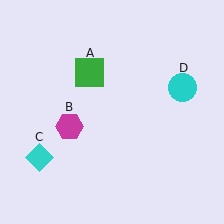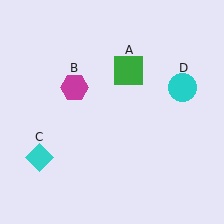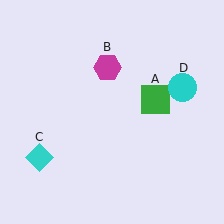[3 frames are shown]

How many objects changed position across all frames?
2 objects changed position: green square (object A), magenta hexagon (object B).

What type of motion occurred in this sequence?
The green square (object A), magenta hexagon (object B) rotated clockwise around the center of the scene.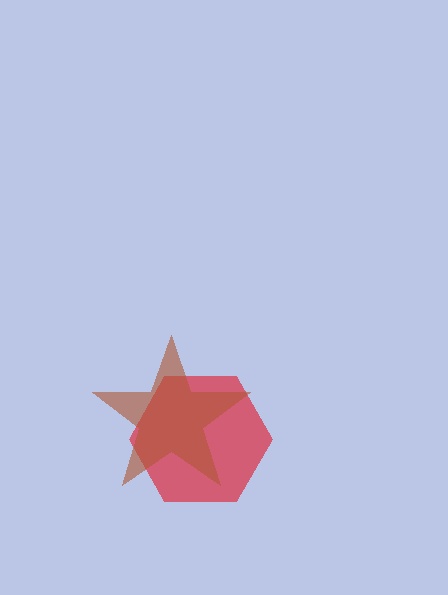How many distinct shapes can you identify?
There are 2 distinct shapes: a red hexagon, a brown star.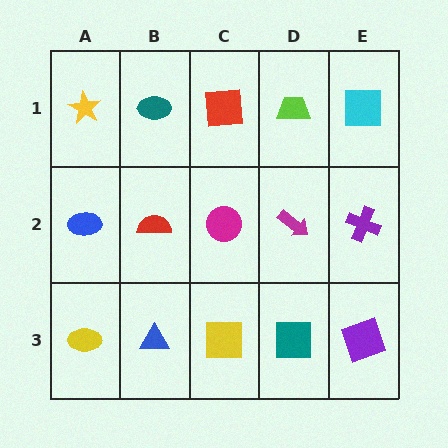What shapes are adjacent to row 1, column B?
A red semicircle (row 2, column B), a yellow star (row 1, column A), a red square (row 1, column C).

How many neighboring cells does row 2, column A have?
3.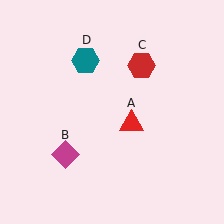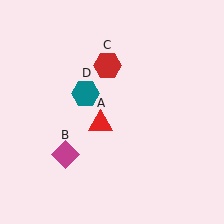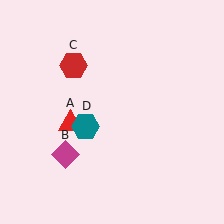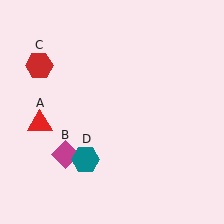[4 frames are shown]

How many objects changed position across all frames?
3 objects changed position: red triangle (object A), red hexagon (object C), teal hexagon (object D).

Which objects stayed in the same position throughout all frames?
Magenta diamond (object B) remained stationary.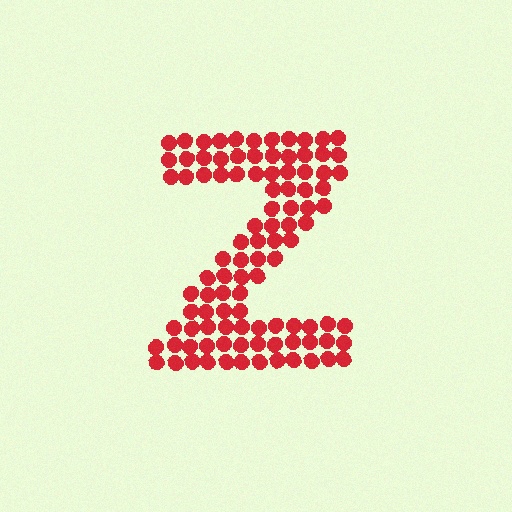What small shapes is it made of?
It is made of small circles.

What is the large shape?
The large shape is the letter Z.